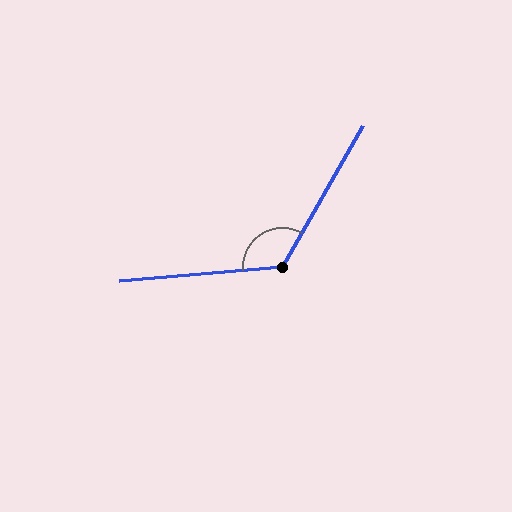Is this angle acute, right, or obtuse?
It is obtuse.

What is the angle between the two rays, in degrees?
Approximately 124 degrees.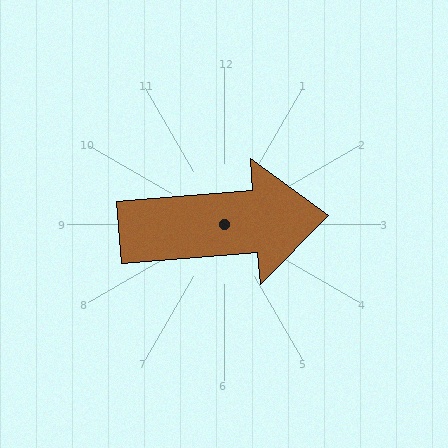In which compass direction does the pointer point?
East.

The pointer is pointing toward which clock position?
Roughly 3 o'clock.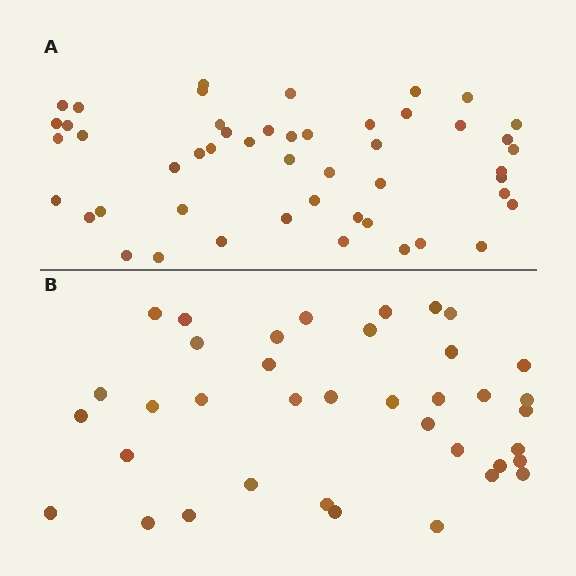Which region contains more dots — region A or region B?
Region A (the top region) has more dots.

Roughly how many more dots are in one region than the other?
Region A has roughly 12 or so more dots than region B.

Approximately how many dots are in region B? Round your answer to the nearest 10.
About 40 dots. (The exact count is 38, which rounds to 40.)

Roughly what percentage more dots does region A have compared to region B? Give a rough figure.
About 30% more.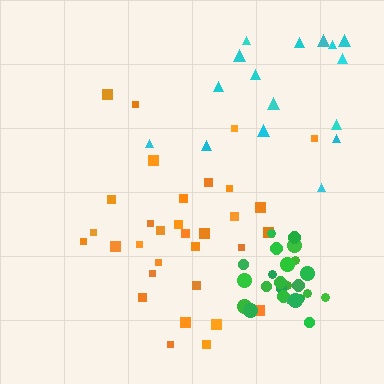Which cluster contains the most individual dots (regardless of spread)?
Orange (32).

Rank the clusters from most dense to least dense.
green, orange, cyan.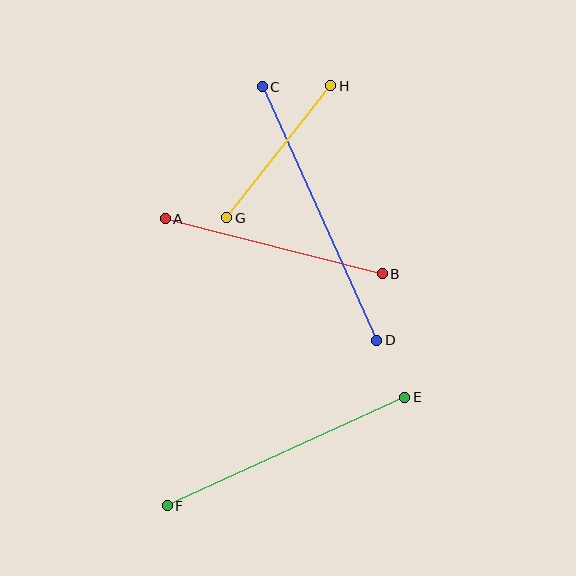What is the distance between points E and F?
The distance is approximately 261 pixels.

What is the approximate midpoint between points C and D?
The midpoint is at approximately (319, 213) pixels.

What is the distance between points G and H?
The distance is approximately 168 pixels.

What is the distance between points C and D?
The distance is approximately 278 pixels.